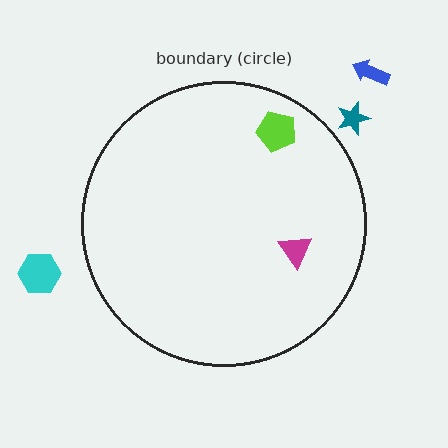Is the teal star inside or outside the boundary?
Outside.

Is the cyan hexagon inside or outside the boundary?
Outside.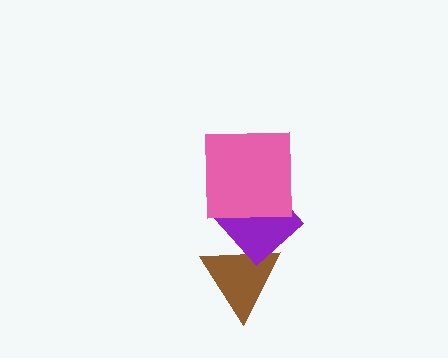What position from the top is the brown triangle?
The brown triangle is 3rd from the top.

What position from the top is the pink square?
The pink square is 1st from the top.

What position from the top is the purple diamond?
The purple diamond is 2nd from the top.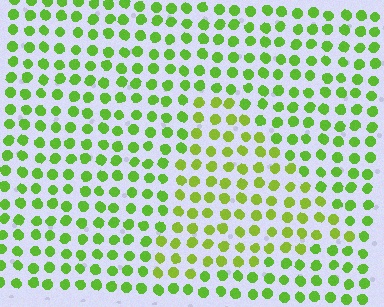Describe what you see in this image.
The image is filled with small lime elements in a uniform arrangement. A triangle-shaped region is visible where the elements are tinted to a slightly different hue, forming a subtle color boundary.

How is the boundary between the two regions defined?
The boundary is defined purely by a slight shift in hue (about 19 degrees). Spacing, size, and orientation are identical on both sides.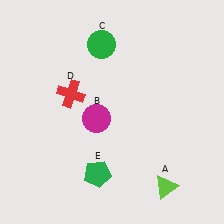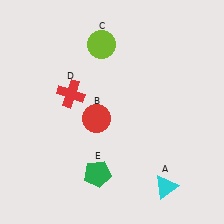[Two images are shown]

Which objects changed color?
A changed from lime to cyan. B changed from magenta to red. C changed from green to lime.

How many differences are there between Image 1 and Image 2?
There are 3 differences between the two images.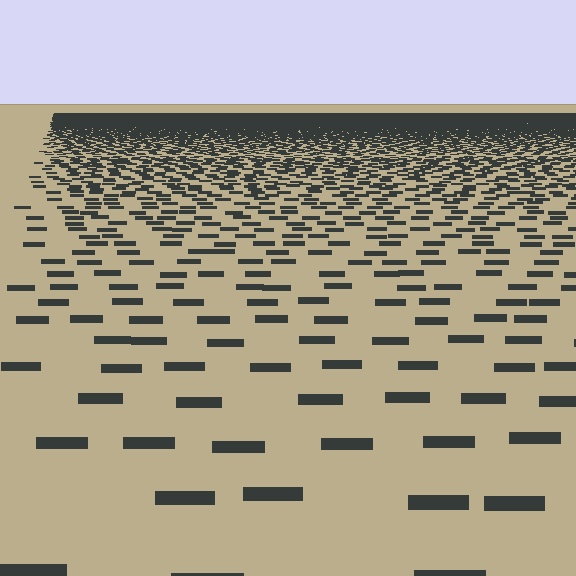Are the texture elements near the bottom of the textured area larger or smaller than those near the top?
Larger. Near the bottom, elements are closer to the viewer and appear at a bigger on-screen size.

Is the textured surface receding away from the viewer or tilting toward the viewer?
The surface is receding away from the viewer. Texture elements get smaller and denser toward the top.